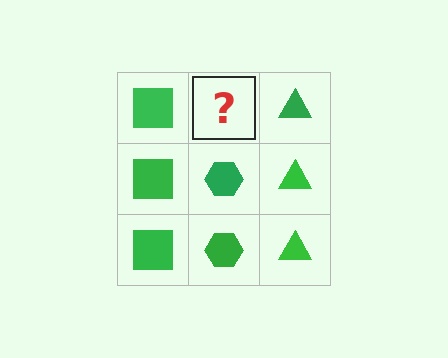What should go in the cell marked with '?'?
The missing cell should contain a green hexagon.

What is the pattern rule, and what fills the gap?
The rule is that each column has a consistent shape. The gap should be filled with a green hexagon.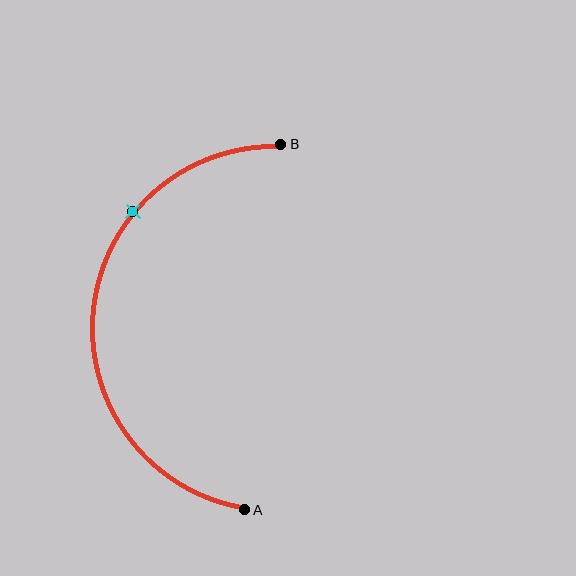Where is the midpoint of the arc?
The arc midpoint is the point on the curve farthest from the straight line joining A and B. It sits to the left of that line.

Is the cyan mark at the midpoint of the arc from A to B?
No. The cyan mark lies on the arc but is closer to endpoint B. The arc midpoint would be at the point on the curve equidistant along the arc from both A and B.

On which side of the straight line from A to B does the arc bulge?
The arc bulges to the left of the straight line connecting A and B.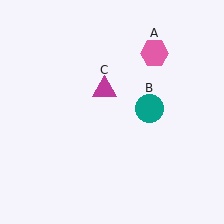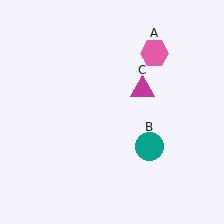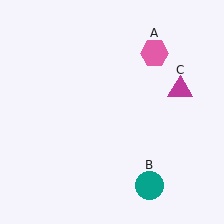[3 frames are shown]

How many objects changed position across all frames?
2 objects changed position: teal circle (object B), magenta triangle (object C).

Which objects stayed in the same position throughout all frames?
Pink hexagon (object A) remained stationary.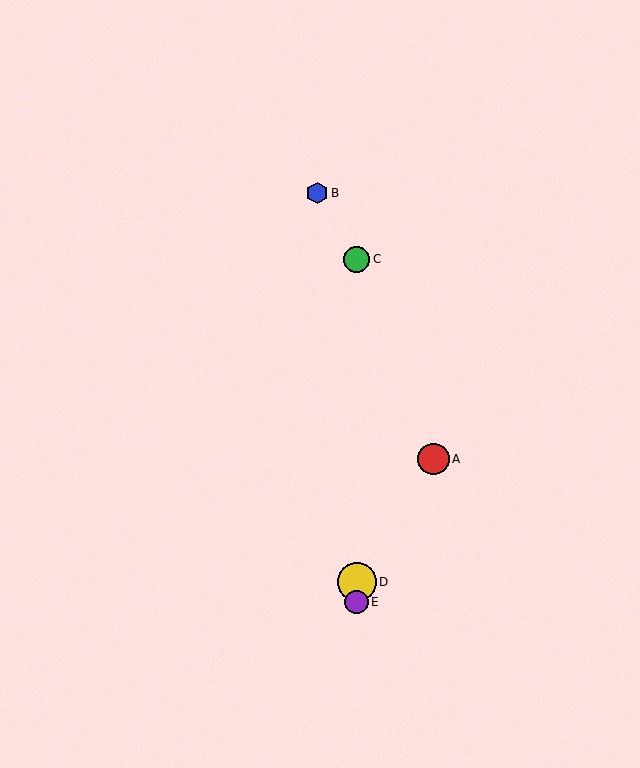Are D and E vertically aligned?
Yes, both are at x≈357.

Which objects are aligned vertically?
Objects C, D, E are aligned vertically.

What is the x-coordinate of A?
Object A is at x≈433.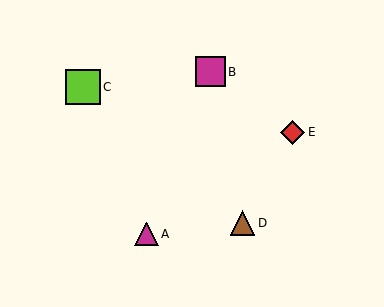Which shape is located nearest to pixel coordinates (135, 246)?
The magenta triangle (labeled A) at (146, 234) is nearest to that location.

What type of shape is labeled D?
Shape D is a brown triangle.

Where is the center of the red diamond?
The center of the red diamond is at (293, 132).